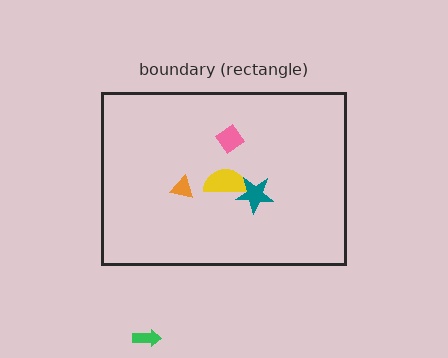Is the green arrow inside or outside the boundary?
Outside.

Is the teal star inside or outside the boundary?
Inside.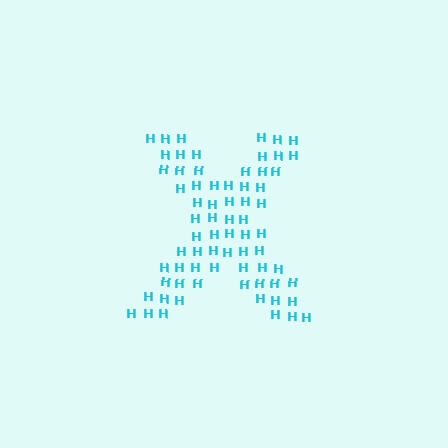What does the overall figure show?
The overall figure shows the letter X.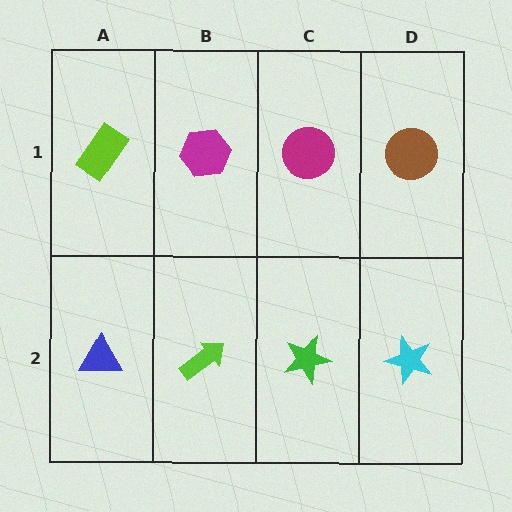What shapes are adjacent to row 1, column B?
A lime arrow (row 2, column B), a lime rectangle (row 1, column A), a magenta circle (row 1, column C).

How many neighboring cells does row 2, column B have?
3.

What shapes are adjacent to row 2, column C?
A magenta circle (row 1, column C), a lime arrow (row 2, column B), a cyan star (row 2, column D).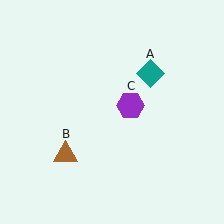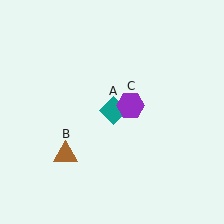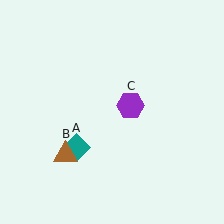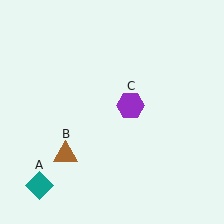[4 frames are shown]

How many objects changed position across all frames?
1 object changed position: teal diamond (object A).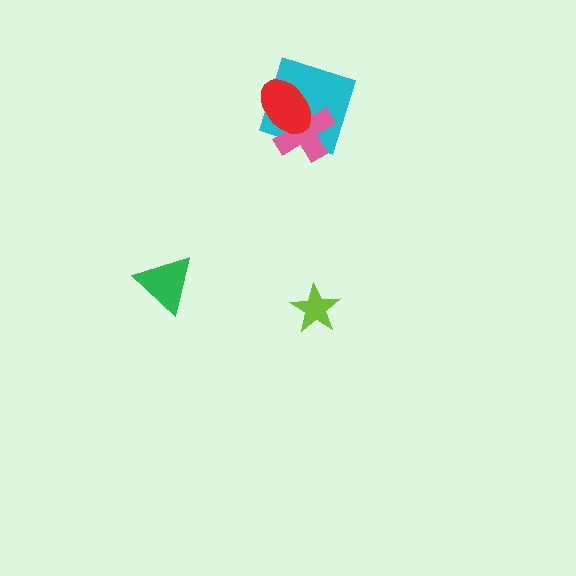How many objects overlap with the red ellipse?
2 objects overlap with the red ellipse.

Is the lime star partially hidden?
No, no other shape covers it.